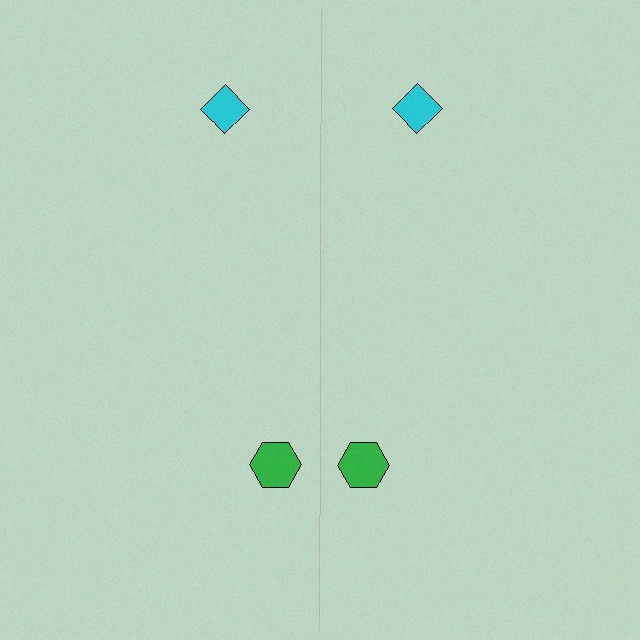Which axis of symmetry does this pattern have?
The pattern has a vertical axis of symmetry running through the center of the image.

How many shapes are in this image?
There are 4 shapes in this image.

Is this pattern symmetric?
Yes, this pattern has bilateral (reflection) symmetry.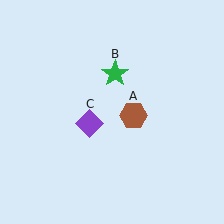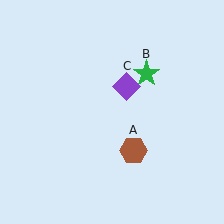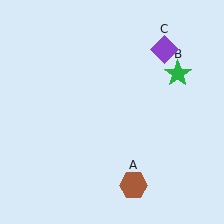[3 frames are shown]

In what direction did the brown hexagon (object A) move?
The brown hexagon (object A) moved down.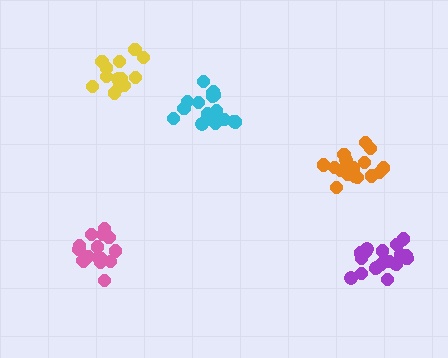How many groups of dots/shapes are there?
There are 5 groups.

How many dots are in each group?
Group 1: 14 dots, Group 2: 16 dots, Group 3: 19 dots, Group 4: 19 dots, Group 5: 18 dots (86 total).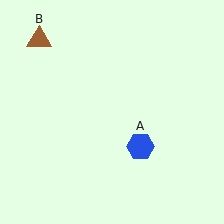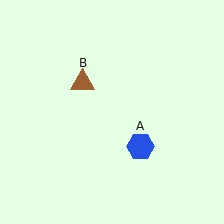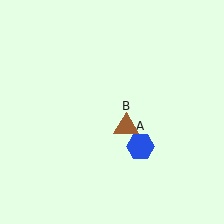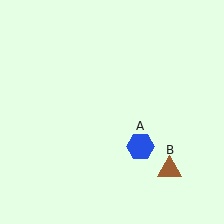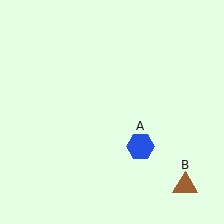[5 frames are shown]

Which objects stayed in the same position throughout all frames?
Blue hexagon (object A) remained stationary.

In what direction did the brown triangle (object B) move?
The brown triangle (object B) moved down and to the right.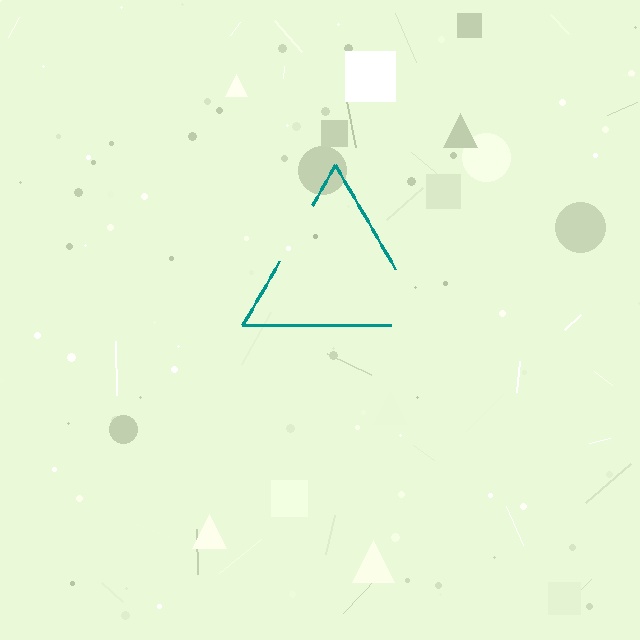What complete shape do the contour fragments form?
The contour fragments form a triangle.